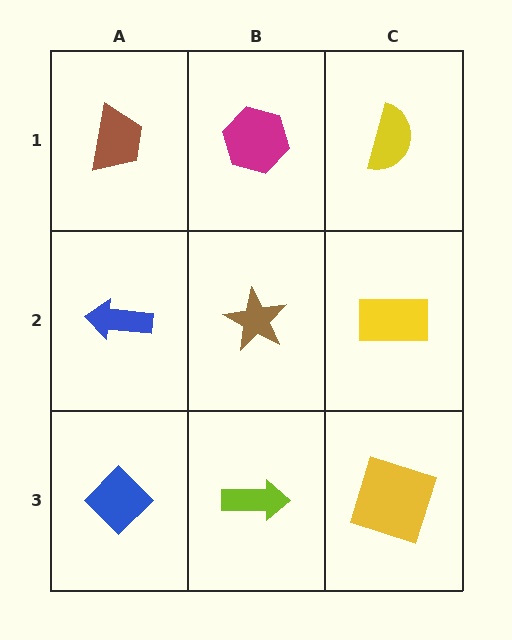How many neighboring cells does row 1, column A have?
2.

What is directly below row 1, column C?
A yellow rectangle.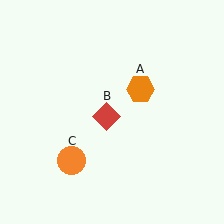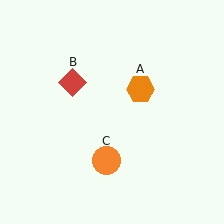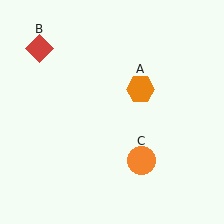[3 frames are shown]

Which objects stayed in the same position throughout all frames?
Orange hexagon (object A) remained stationary.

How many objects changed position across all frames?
2 objects changed position: red diamond (object B), orange circle (object C).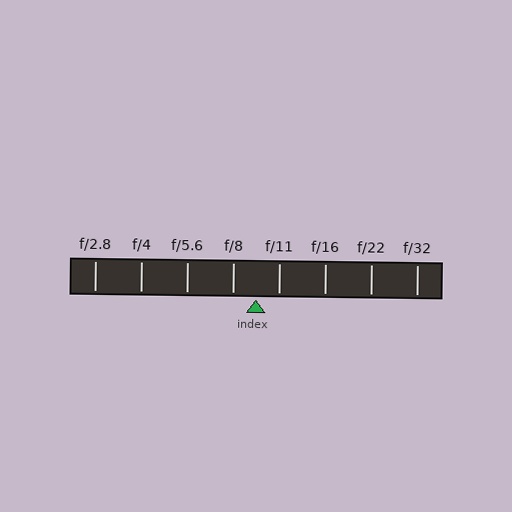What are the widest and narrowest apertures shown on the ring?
The widest aperture shown is f/2.8 and the narrowest is f/32.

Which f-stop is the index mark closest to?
The index mark is closest to f/11.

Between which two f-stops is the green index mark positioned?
The index mark is between f/8 and f/11.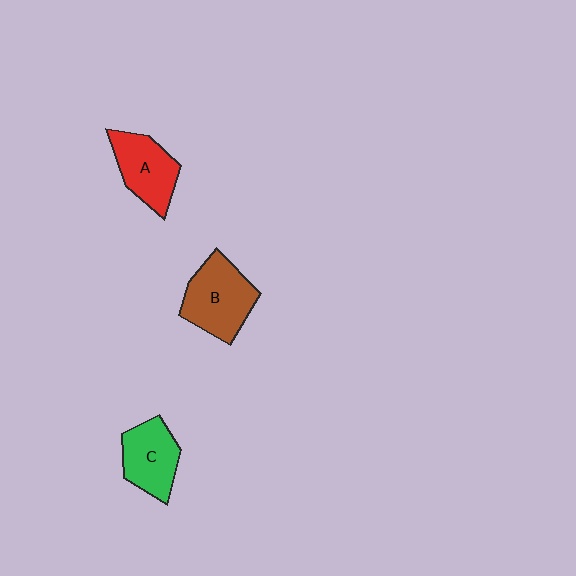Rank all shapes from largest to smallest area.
From largest to smallest: B (brown), A (red), C (green).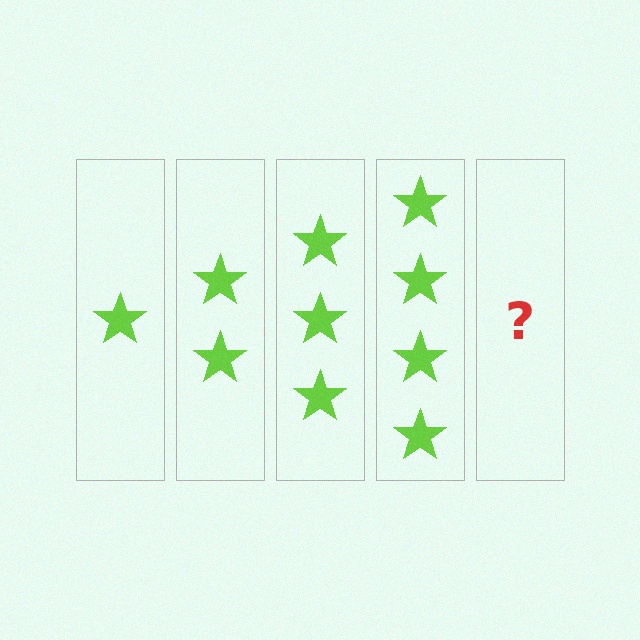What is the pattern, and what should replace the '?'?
The pattern is that each step adds one more star. The '?' should be 5 stars.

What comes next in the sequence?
The next element should be 5 stars.